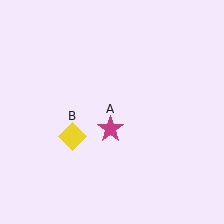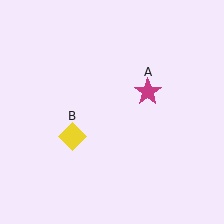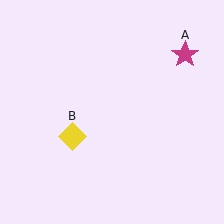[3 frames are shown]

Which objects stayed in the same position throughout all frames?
Yellow diamond (object B) remained stationary.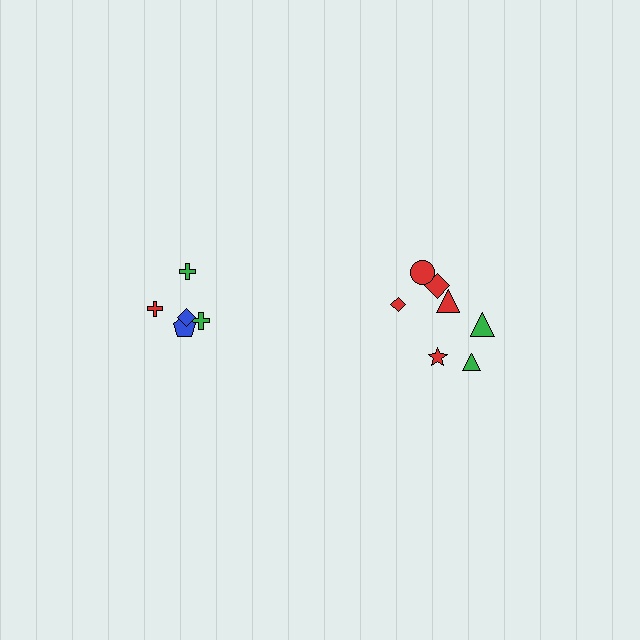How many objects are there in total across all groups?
There are 12 objects.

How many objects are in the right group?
There are 7 objects.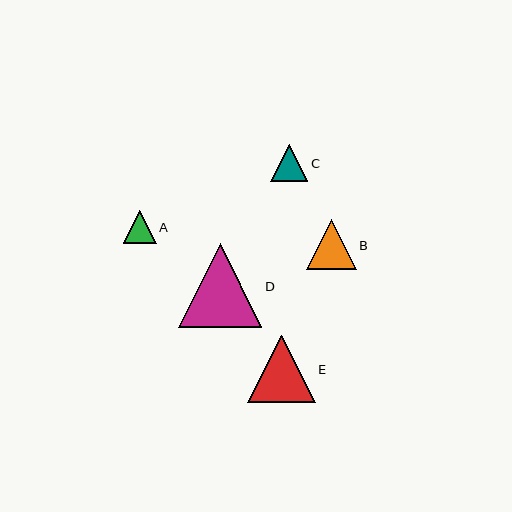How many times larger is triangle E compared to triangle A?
Triangle E is approximately 2.1 times the size of triangle A.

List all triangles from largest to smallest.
From largest to smallest: D, E, B, C, A.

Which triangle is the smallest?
Triangle A is the smallest with a size of approximately 32 pixels.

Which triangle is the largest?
Triangle D is the largest with a size of approximately 84 pixels.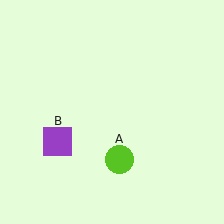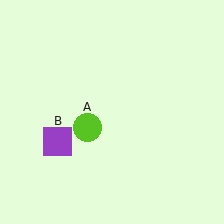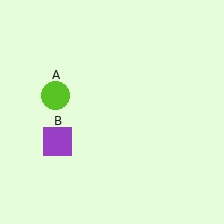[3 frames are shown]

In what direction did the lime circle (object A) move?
The lime circle (object A) moved up and to the left.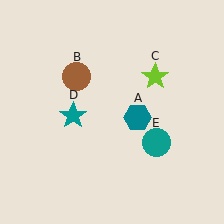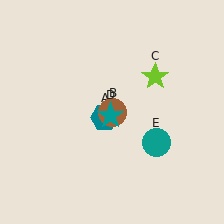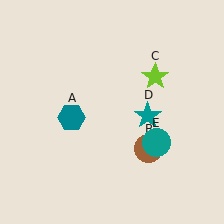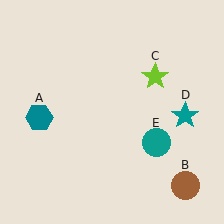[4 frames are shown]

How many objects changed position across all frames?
3 objects changed position: teal hexagon (object A), brown circle (object B), teal star (object D).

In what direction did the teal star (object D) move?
The teal star (object D) moved right.